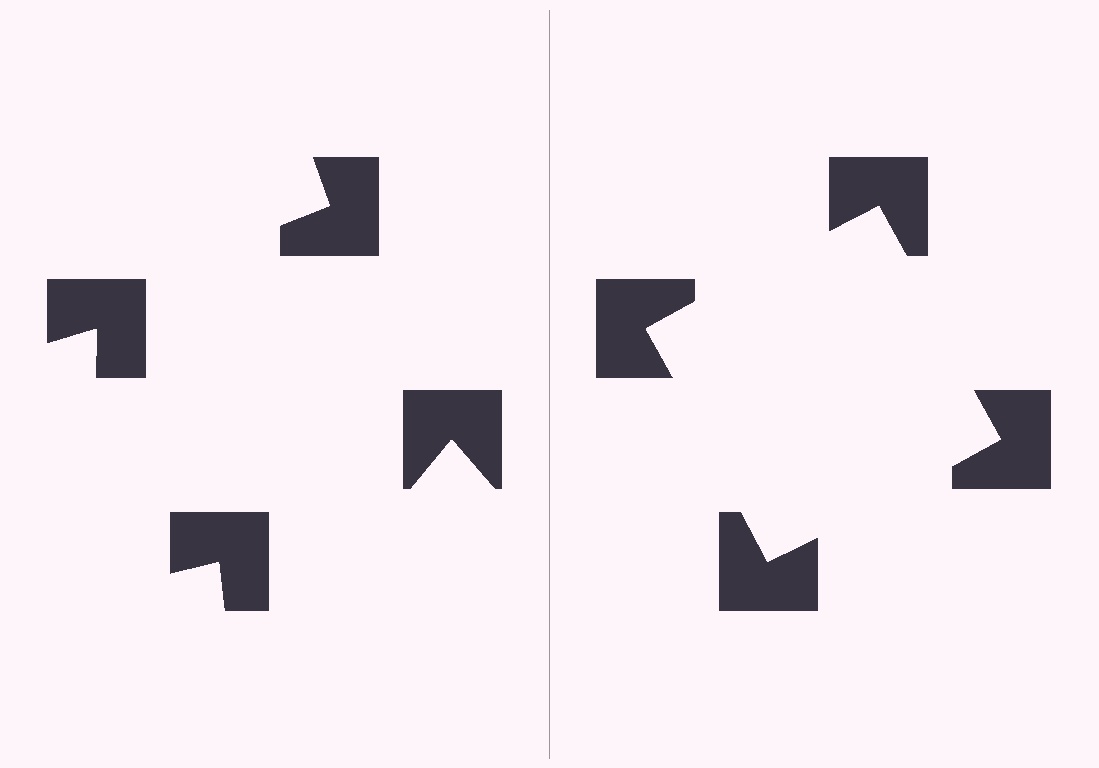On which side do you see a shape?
An illusory square appears on the right side. On the left side the wedge cuts are rotated, so no coherent shape forms.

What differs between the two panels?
The notched squares are positioned identically on both sides; only the wedge orientations differ. On the right they align to a square; on the left they are misaligned.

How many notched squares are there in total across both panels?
8 — 4 on each side.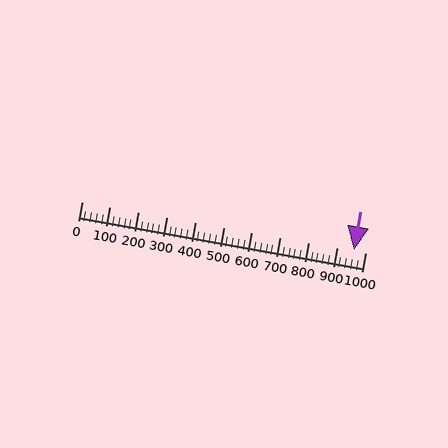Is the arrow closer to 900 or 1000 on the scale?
The arrow is closer to 1000.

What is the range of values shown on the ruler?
The ruler shows values from 0 to 1000.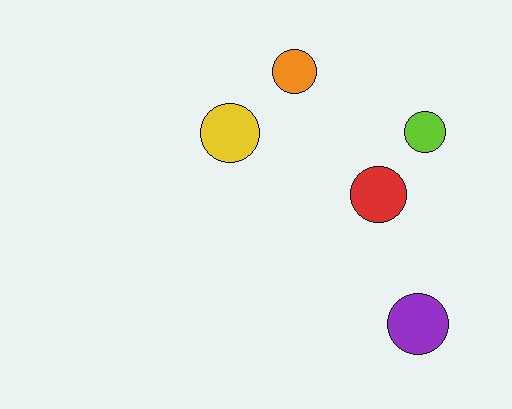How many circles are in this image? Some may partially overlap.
There are 5 circles.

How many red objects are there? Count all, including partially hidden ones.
There is 1 red object.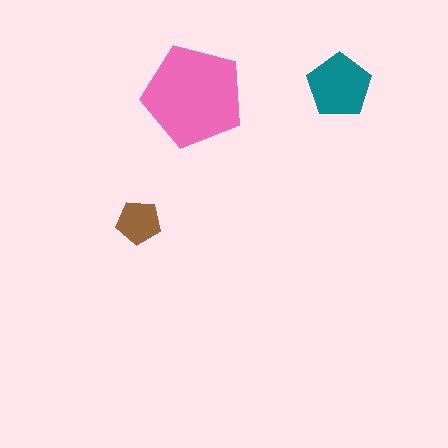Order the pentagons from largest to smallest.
the pink one, the teal one, the brown one.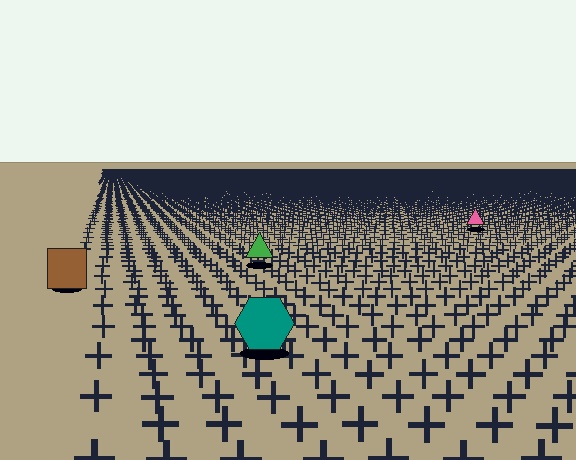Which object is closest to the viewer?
The teal hexagon is closest. The texture marks near it are larger and more spread out.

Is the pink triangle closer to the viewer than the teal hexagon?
No. The teal hexagon is closer — you can tell from the texture gradient: the ground texture is coarser near it.